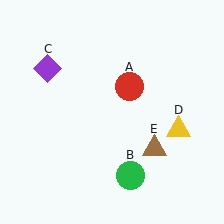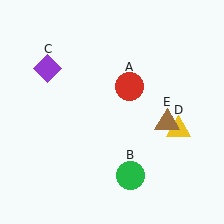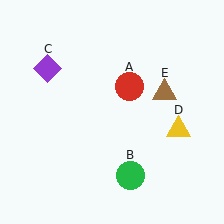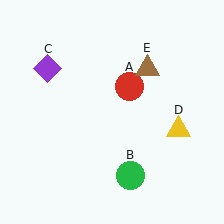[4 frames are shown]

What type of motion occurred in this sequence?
The brown triangle (object E) rotated counterclockwise around the center of the scene.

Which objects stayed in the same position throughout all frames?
Red circle (object A) and green circle (object B) and purple diamond (object C) and yellow triangle (object D) remained stationary.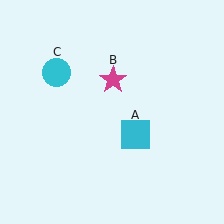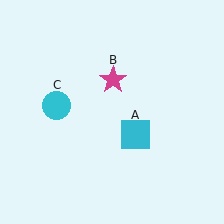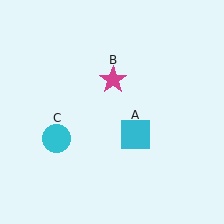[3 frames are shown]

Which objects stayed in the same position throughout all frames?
Cyan square (object A) and magenta star (object B) remained stationary.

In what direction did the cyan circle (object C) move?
The cyan circle (object C) moved down.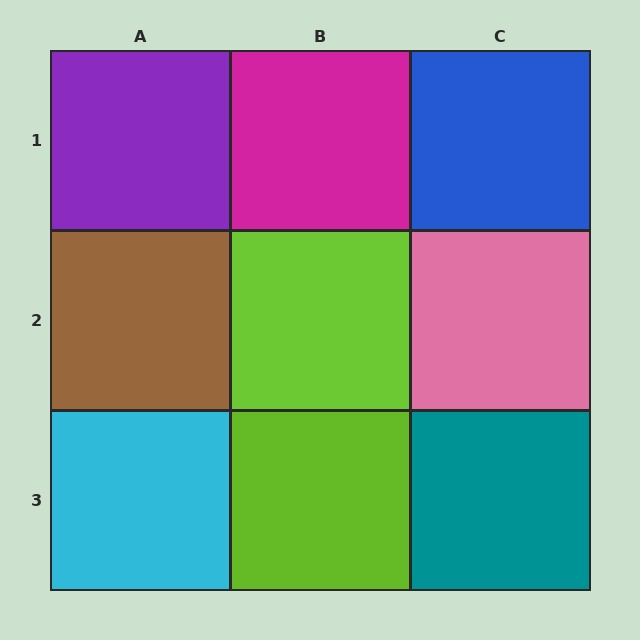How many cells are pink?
1 cell is pink.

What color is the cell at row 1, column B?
Magenta.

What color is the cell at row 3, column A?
Cyan.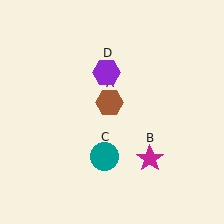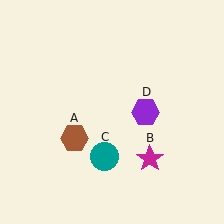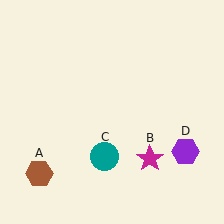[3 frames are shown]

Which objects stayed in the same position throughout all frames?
Magenta star (object B) and teal circle (object C) remained stationary.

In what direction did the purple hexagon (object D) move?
The purple hexagon (object D) moved down and to the right.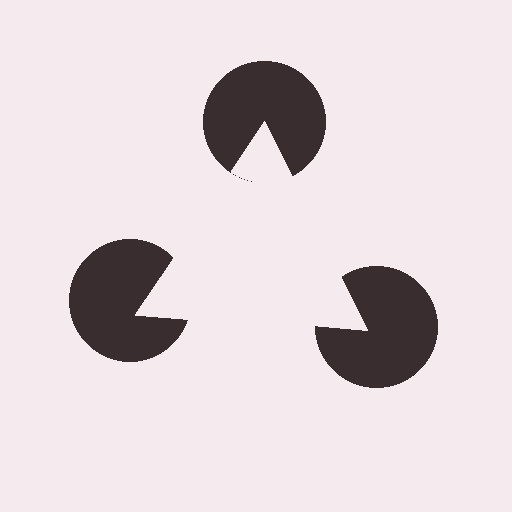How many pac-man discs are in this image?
There are 3 — one at each vertex of the illusory triangle.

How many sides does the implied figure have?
3 sides.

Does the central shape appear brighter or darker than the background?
It typically appears slightly brighter than the background, even though no actual brightness change is drawn.